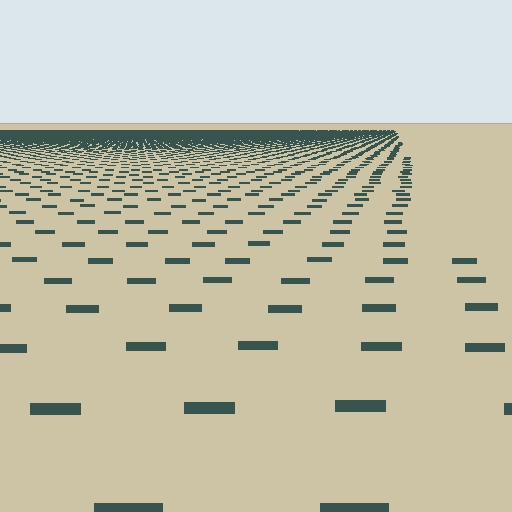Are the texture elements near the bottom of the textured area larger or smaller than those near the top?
Larger. Near the bottom, elements are closer to the viewer and appear at a bigger on-screen size.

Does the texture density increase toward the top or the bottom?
Density increases toward the top.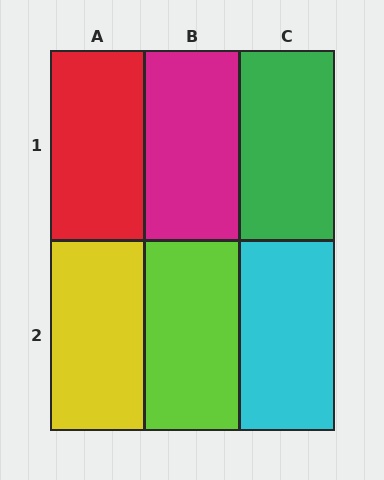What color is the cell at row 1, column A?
Red.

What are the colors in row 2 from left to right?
Yellow, lime, cyan.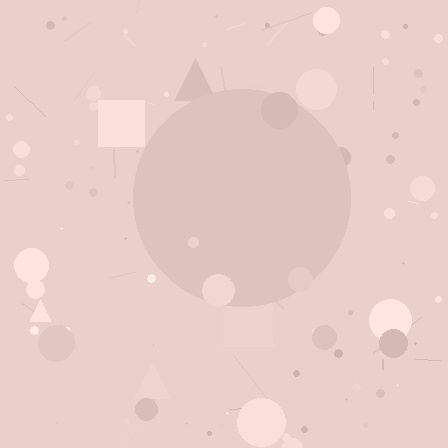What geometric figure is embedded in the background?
A circle is embedded in the background.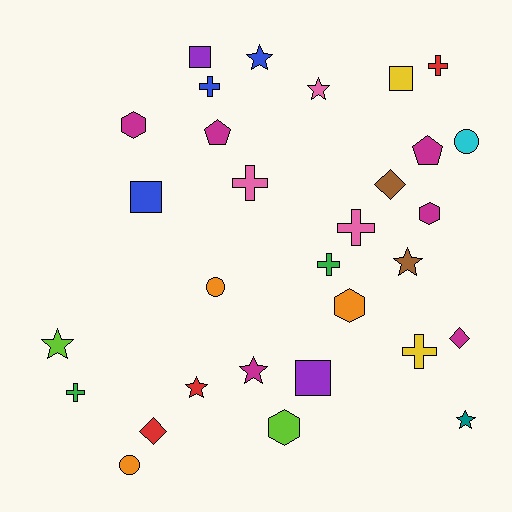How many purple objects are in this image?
There are 2 purple objects.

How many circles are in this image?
There are 3 circles.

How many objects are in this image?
There are 30 objects.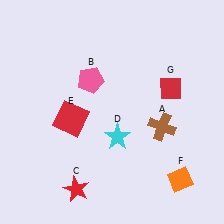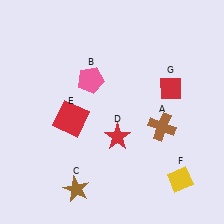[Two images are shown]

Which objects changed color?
C changed from red to brown. D changed from cyan to red. F changed from orange to yellow.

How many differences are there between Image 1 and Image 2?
There are 3 differences between the two images.